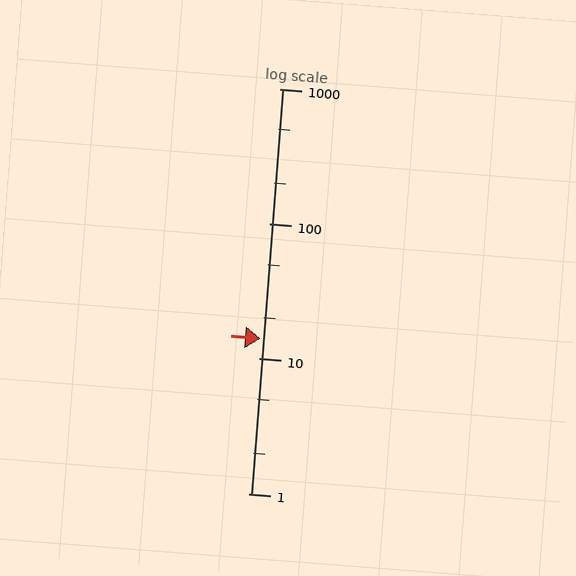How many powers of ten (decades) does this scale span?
The scale spans 3 decades, from 1 to 1000.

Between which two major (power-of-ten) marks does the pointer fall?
The pointer is between 10 and 100.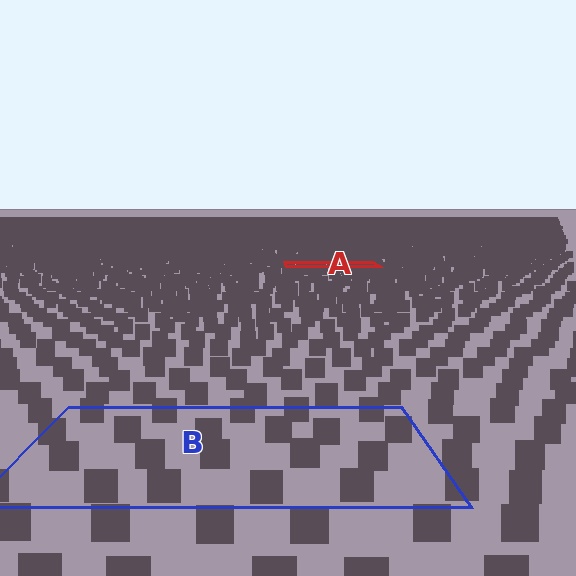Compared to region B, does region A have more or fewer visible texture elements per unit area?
Region A has more texture elements per unit area — they are packed more densely because it is farther away.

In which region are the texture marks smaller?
The texture marks are smaller in region A, because it is farther away.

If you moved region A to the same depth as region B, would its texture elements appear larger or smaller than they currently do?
They would appear larger. At a closer depth, the same texture elements are projected at a bigger on-screen size.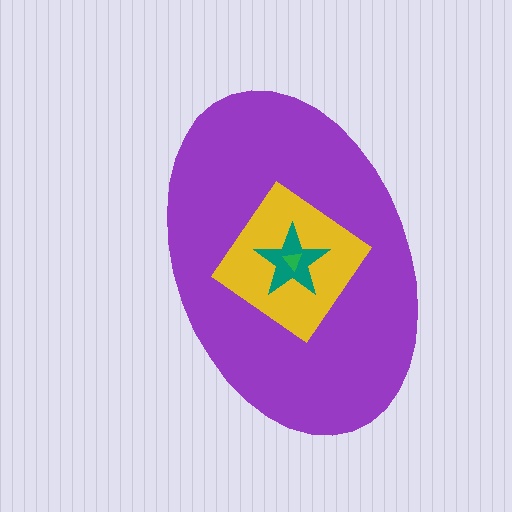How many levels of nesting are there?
4.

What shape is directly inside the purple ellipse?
The yellow diamond.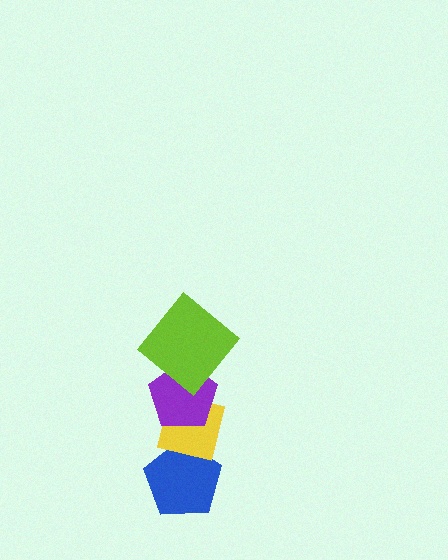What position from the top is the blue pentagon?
The blue pentagon is 4th from the top.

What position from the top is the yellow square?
The yellow square is 3rd from the top.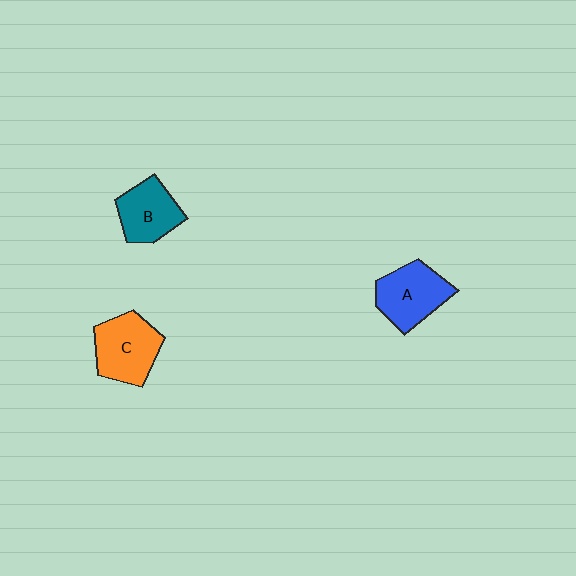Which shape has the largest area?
Shape C (orange).